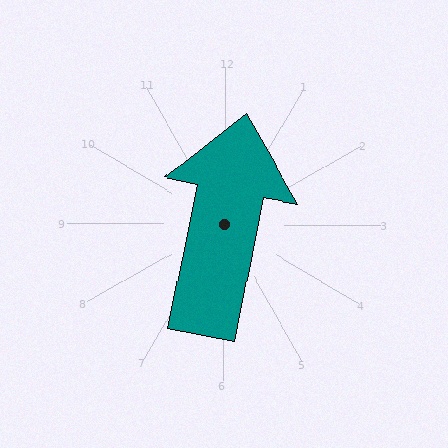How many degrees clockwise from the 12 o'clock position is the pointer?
Approximately 11 degrees.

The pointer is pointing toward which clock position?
Roughly 12 o'clock.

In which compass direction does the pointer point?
North.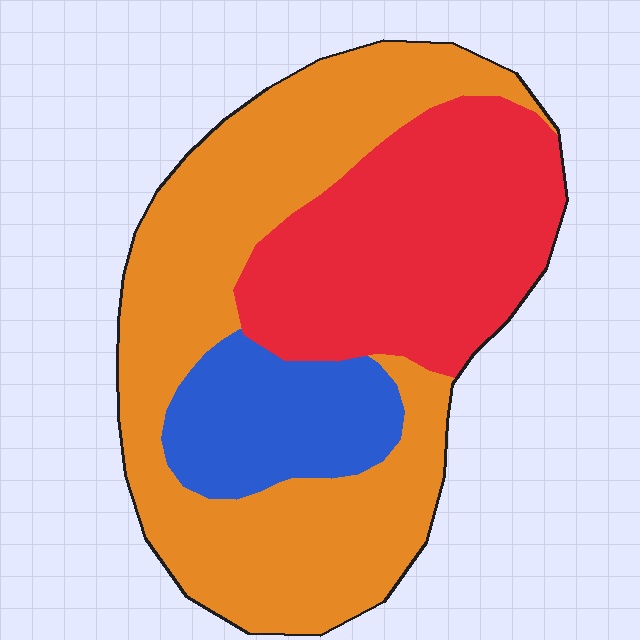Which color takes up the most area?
Orange, at roughly 50%.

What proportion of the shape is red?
Red takes up about one third (1/3) of the shape.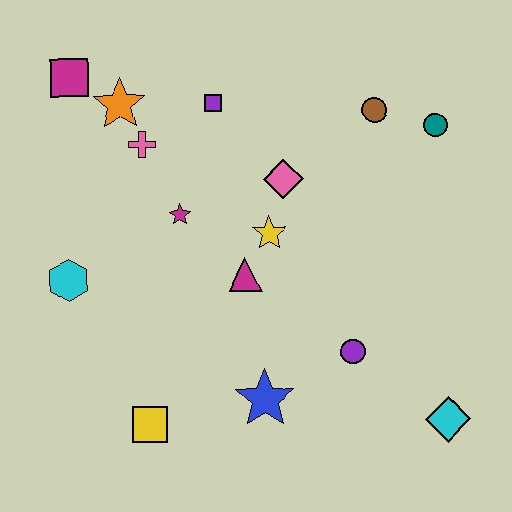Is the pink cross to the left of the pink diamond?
Yes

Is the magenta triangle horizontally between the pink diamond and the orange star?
Yes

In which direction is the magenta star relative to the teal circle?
The magenta star is to the left of the teal circle.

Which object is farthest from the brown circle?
The yellow square is farthest from the brown circle.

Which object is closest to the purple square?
The pink cross is closest to the purple square.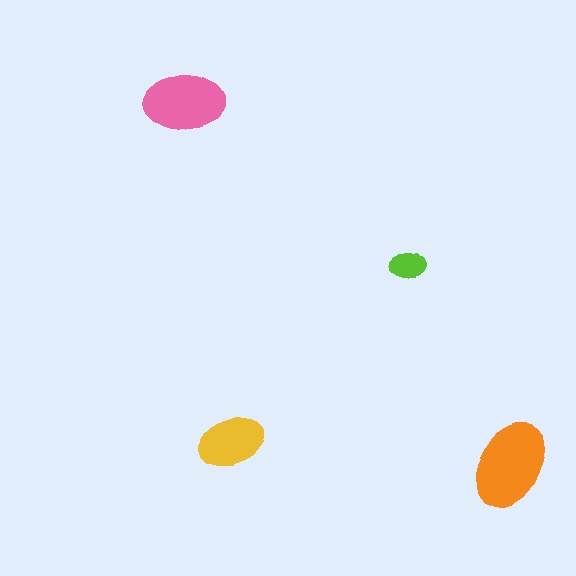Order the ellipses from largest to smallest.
the orange one, the pink one, the yellow one, the lime one.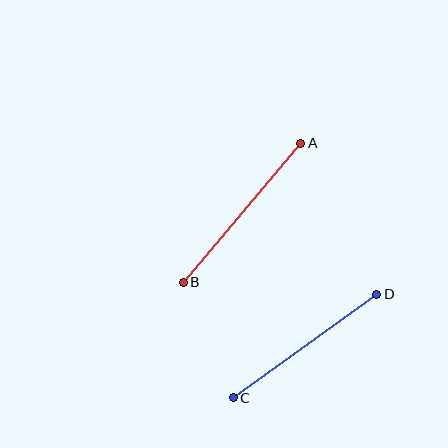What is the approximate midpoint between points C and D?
The midpoint is at approximately (305, 346) pixels.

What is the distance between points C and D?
The distance is approximately 177 pixels.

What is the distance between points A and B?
The distance is approximately 182 pixels.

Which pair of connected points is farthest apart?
Points A and B are farthest apart.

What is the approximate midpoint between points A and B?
The midpoint is at approximately (242, 213) pixels.